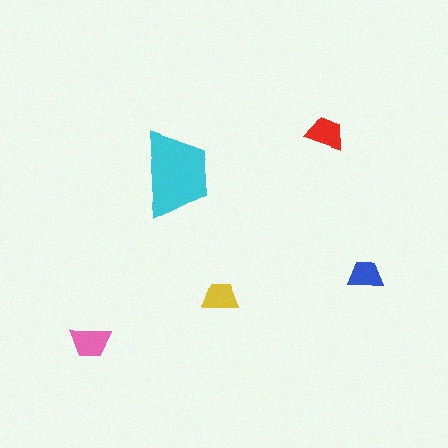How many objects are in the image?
There are 5 objects in the image.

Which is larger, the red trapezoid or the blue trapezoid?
The red one.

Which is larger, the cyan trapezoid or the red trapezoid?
The cyan one.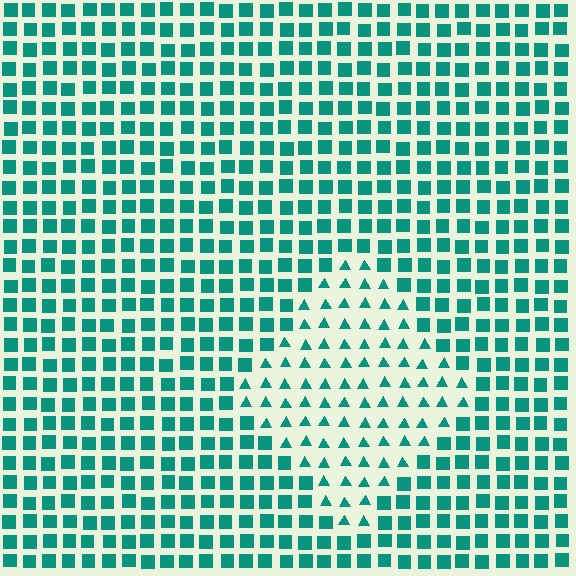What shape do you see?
I see a diamond.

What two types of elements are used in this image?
The image uses triangles inside the diamond region and squares outside it.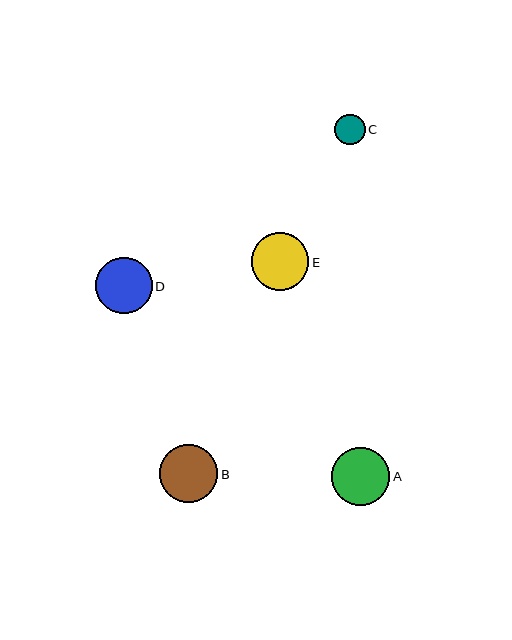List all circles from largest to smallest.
From largest to smallest: B, A, E, D, C.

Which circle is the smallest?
Circle C is the smallest with a size of approximately 30 pixels.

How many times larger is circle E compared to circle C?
Circle E is approximately 1.9 times the size of circle C.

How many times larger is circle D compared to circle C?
Circle D is approximately 1.9 times the size of circle C.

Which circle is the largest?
Circle B is the largest with a size of approximately 58 pixels.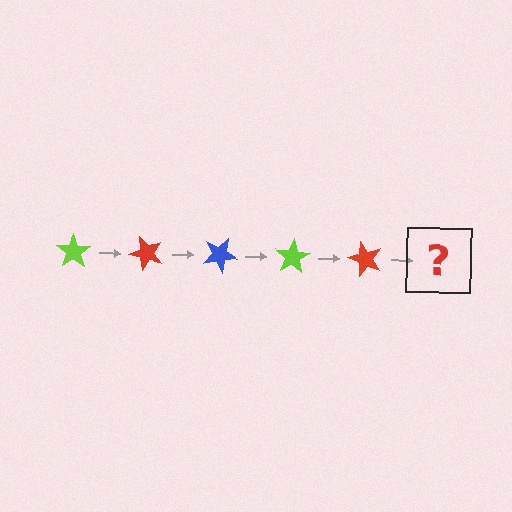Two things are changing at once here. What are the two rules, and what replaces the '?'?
The two rules are that it rotates 50 degrees each step and the color cycles through lime, red, and blue. The '?' should be a blue star, rotated 250 degrees from the start.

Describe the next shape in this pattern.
It should be a blue star, rotated 250 degrees from the start.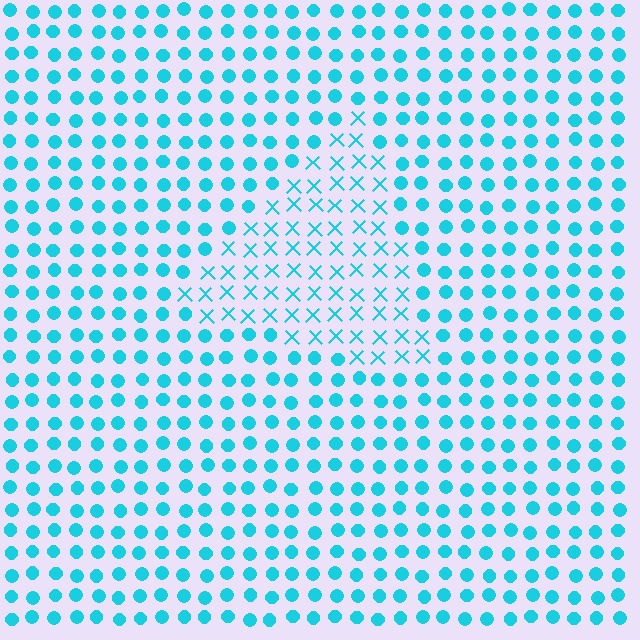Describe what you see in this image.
The image is filled with small cyan elements arranged in a uniform grid. A triangle-shaped region contains X marks, while the surrounding area contains circles. The boundary is defined purely by the change in element shape.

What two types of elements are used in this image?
The image uses X marks inside the triangle region and circles outside it.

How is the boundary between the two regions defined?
The boundary is defined by a change in element shape: X marks inside vs. circles outside. All elements share the same color and spacing.